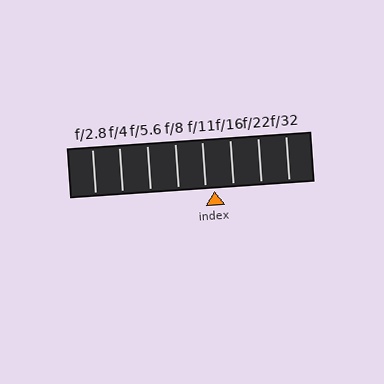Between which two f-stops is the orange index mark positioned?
The index mark is between f/11 and f/16.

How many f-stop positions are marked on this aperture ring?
There are 8 f-stop positions marked.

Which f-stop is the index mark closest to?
The index mark is closest to f/11.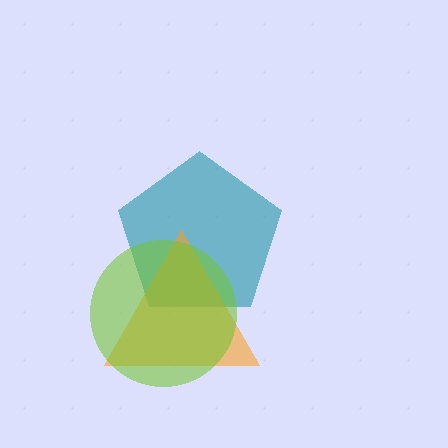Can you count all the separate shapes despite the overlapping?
Yes, there are 3 separate shapes.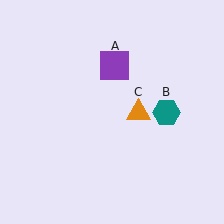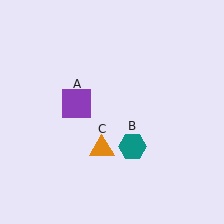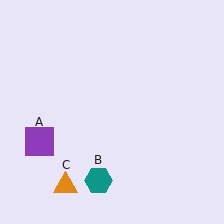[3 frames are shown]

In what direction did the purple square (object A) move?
The purple square (object A) moved down and to the left.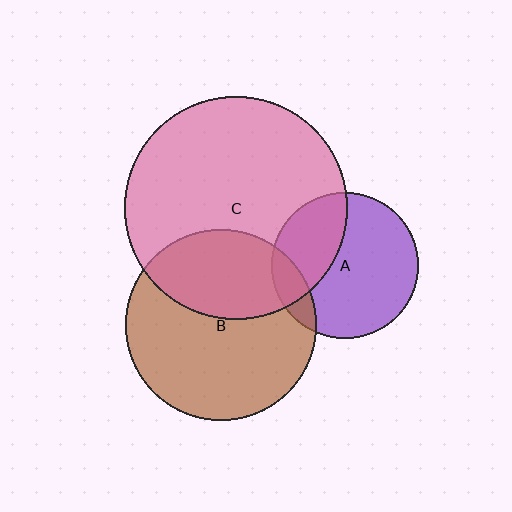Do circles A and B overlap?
Yes.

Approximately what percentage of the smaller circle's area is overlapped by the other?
Approximately 10%.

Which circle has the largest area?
Circle C (pink).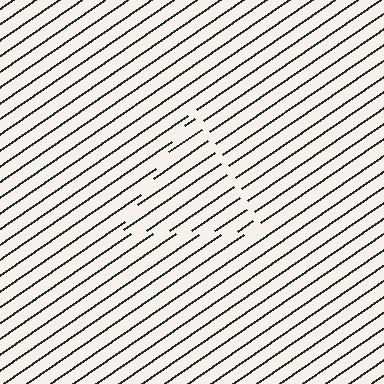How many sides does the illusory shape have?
3 sides — the line-ends trace a triangle.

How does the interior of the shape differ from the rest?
The interior of the shape contains the same grating, shifted by half a period — the contour is defined by the phase discontinuity where line-ends from the inner and outer gratings abut.